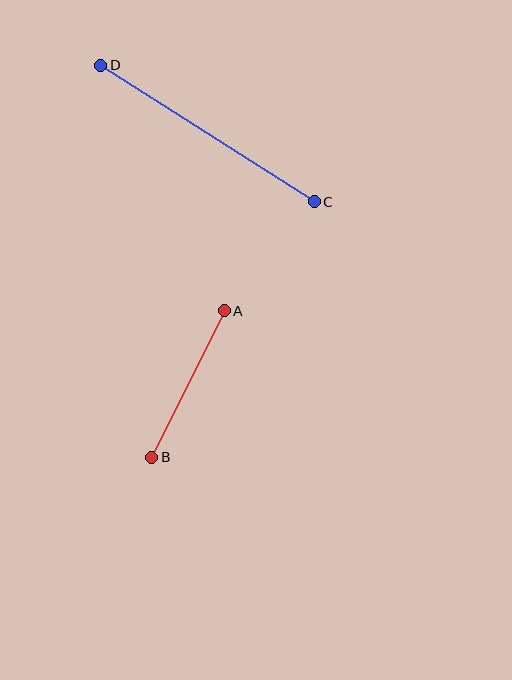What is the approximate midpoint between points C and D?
The midpoint is at approximately (208, 133) pixels.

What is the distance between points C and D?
The distance is approximately 254 pixels.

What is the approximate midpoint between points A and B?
The midpoint is at approximately (188, 384) pixels.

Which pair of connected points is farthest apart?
Points C and D are farthest apart.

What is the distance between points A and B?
The distance is approximately 163 pixels.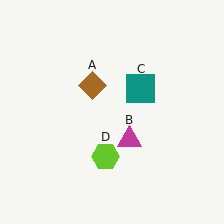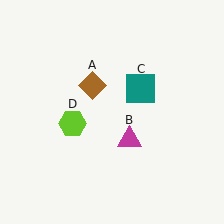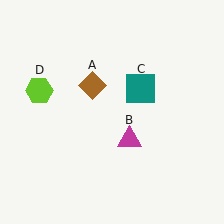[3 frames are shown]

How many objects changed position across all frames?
1 object changed position: lime hexagon (object D).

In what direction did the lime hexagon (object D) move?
The lime hexagon (object D) moved up and to the left.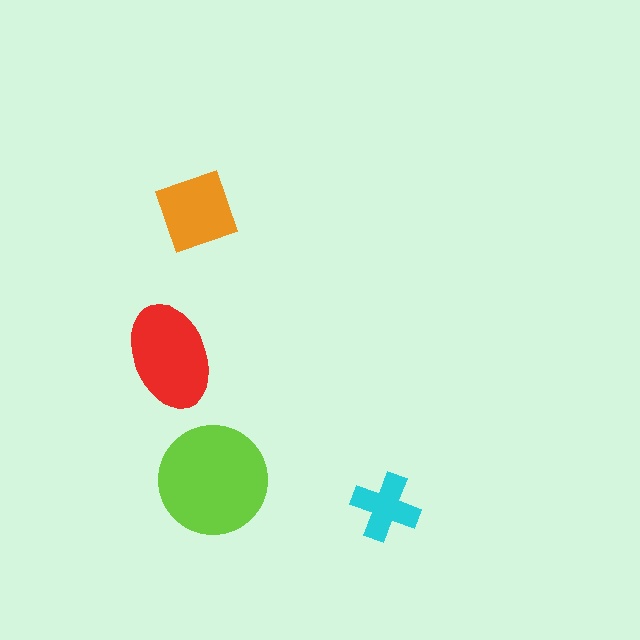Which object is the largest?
The lime circle.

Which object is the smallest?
The cyan cross.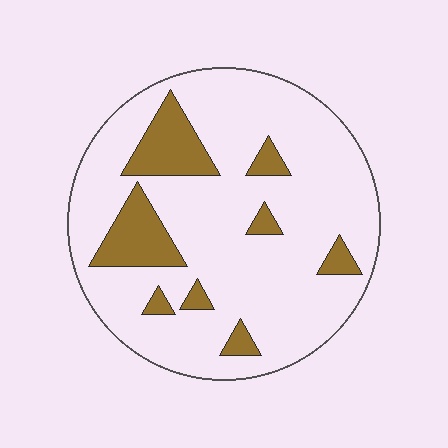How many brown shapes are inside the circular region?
8.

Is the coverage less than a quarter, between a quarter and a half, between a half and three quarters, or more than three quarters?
Less than a quarter.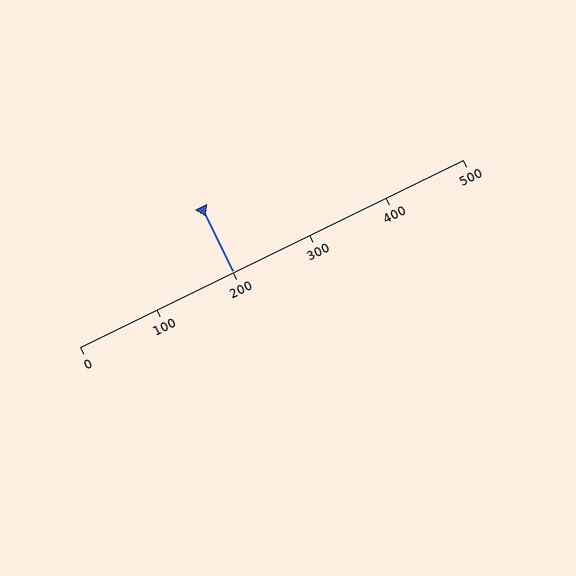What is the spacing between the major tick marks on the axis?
The major ticks are spaced 100 apart.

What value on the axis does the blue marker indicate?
The marker indicates approximately 200.